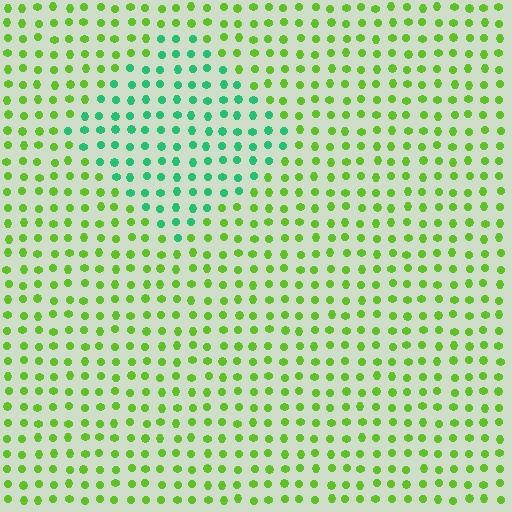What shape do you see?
I see a diamond.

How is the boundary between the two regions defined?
The boundary is defined purely by a slight shift in hue (about 52 degrees). Spacing, size, and orientation are identical on both sides.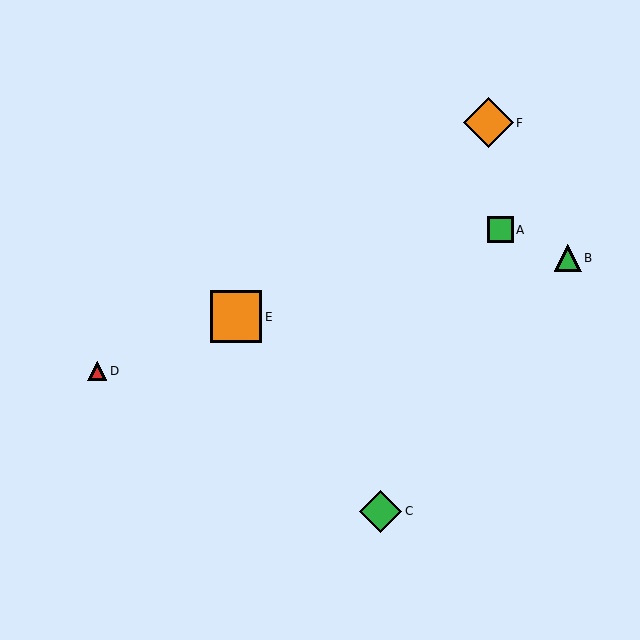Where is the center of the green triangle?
The center of the green triangle is at (568, 258).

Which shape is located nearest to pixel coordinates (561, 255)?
The green triangle (labeled B) at (568, 258) is nearest to that location.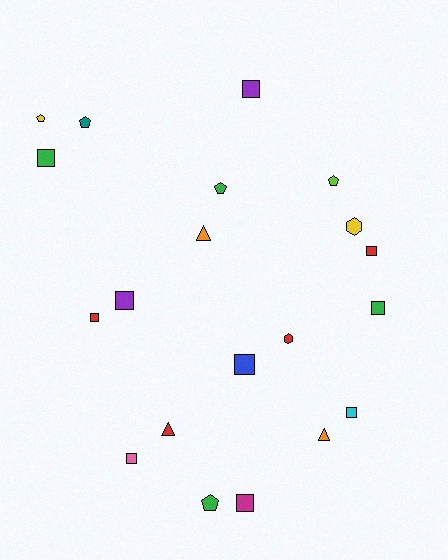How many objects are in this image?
There are 20 objects.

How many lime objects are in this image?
There is 1 lime object.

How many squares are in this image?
There are 10 squares.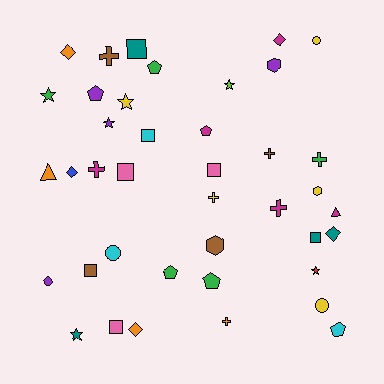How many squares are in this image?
There are 7 squares.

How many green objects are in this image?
There are 5 green objects.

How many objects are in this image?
There are 40 objects.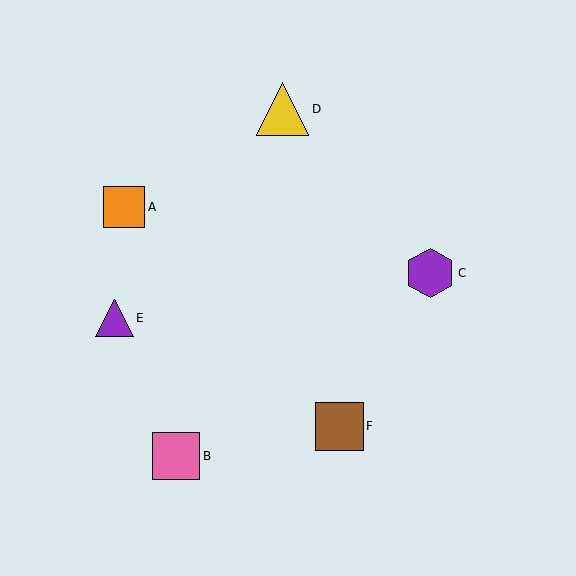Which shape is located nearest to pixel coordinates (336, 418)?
The brown square (labeled F) at (339, 426) is nearest to that location.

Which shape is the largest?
The yellow triangle (labeled D) is the largest.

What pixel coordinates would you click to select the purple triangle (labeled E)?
Click at (115, 318) to select the purple triangle E.